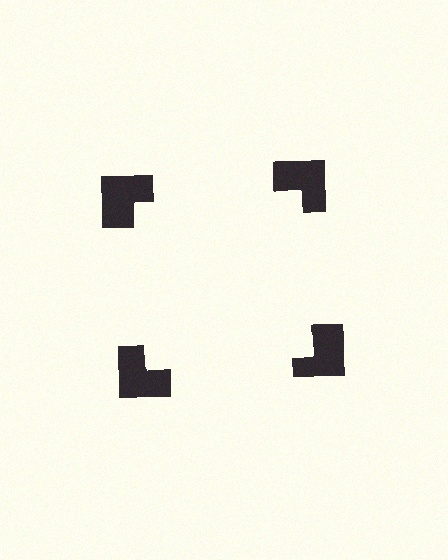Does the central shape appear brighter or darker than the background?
It typically appears slightly brighter than the background, even though no actual brightness change is drawn.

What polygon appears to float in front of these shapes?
An illusory square — its edges are inferred from the aligned wedge cuts in the notched squares, not physically drawn.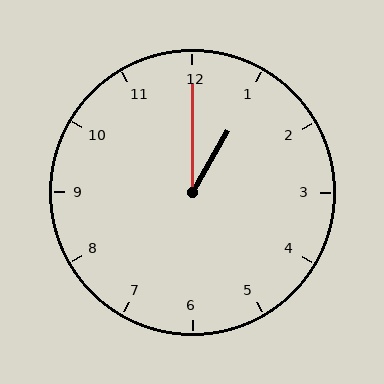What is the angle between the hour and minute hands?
Approximately 30 degrees.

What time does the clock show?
1:00.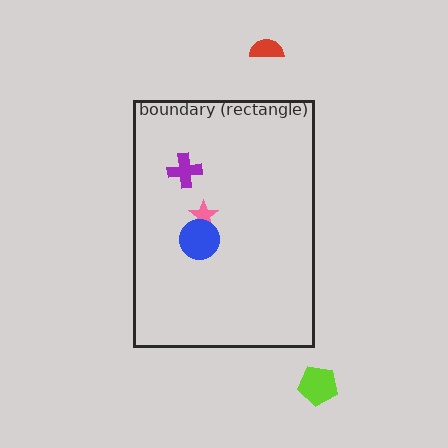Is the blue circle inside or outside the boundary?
Inside.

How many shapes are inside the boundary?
3 inside, 2 outside.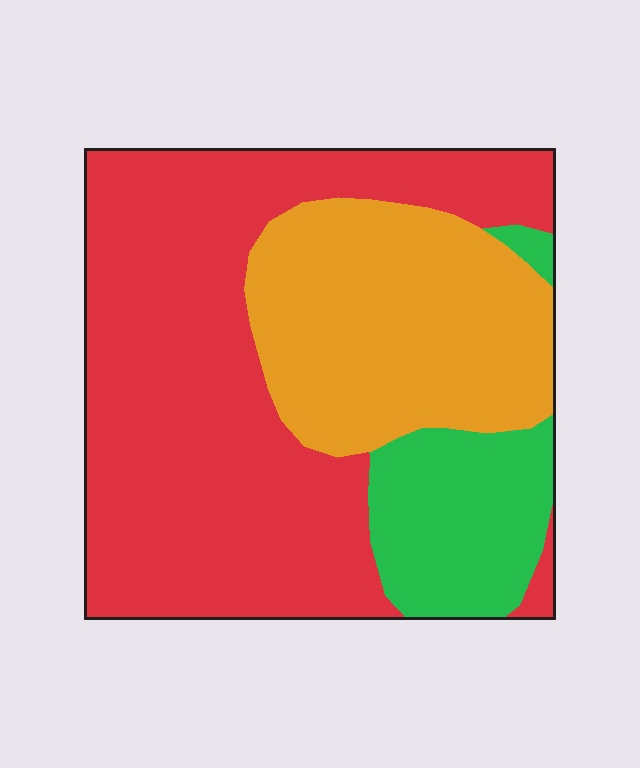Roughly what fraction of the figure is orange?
Orange takes up about one quarter (1/4) of the figure.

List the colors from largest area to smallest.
From largest to smallest: red, orange, green.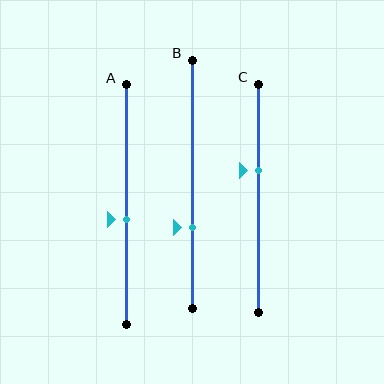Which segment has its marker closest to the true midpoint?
Segment A has its marker closest to the true midpoint.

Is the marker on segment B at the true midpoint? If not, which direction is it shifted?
No, the marker on segment B is shifted downward by about 18% of the segment length.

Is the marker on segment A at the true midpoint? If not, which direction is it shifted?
No, the marker on segment A is shifted downward by about 6% of the segment length.